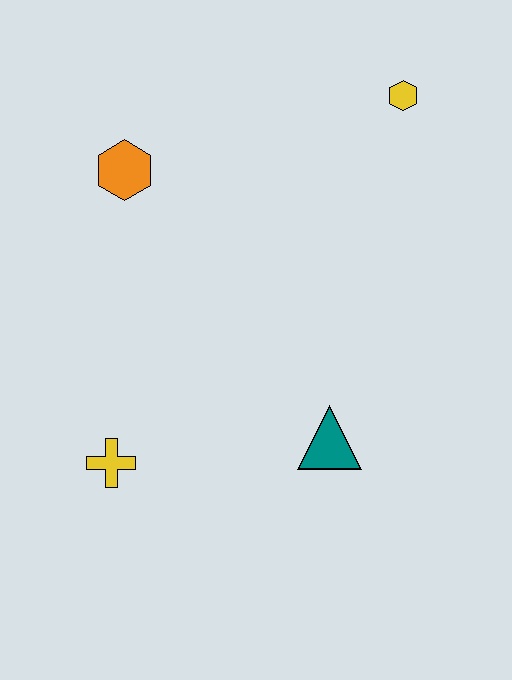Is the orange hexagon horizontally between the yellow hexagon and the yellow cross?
Yes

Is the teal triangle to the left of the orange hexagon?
No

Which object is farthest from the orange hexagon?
The teal triangle is farthest from the orange hexagon.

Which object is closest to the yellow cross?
The teal triangle is closest to the yellow cross.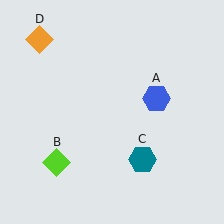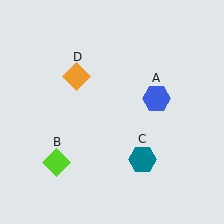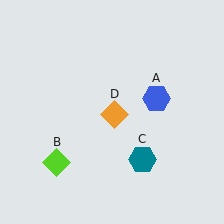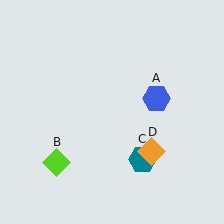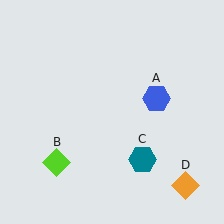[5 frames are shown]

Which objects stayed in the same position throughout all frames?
Blue hexagon (object A) and lime diamond (object B) and teal hexagon (object C) remained stationary.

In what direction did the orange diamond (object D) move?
The orange diamond (object D) moved down and to the right.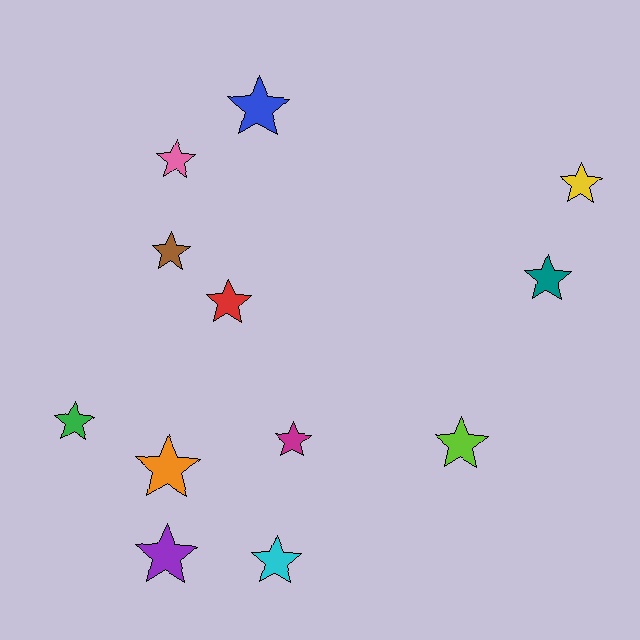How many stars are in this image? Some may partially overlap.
There are 12 stars.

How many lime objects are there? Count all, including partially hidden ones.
There is 1 lime object.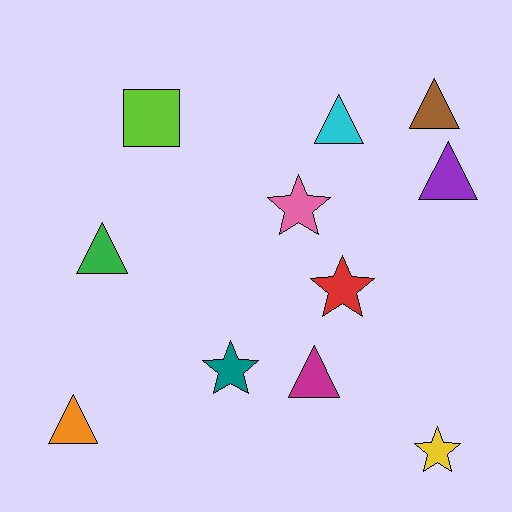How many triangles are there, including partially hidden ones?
There are 6 triangles.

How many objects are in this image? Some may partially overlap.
There are 11 objects.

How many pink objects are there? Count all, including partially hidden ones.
There is 1 pink object.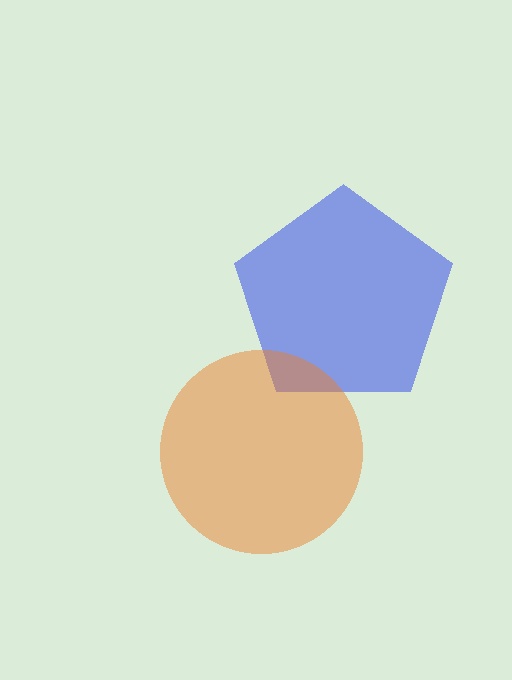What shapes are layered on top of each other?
The layered shapes are: a blue pentagon, an orange circle.